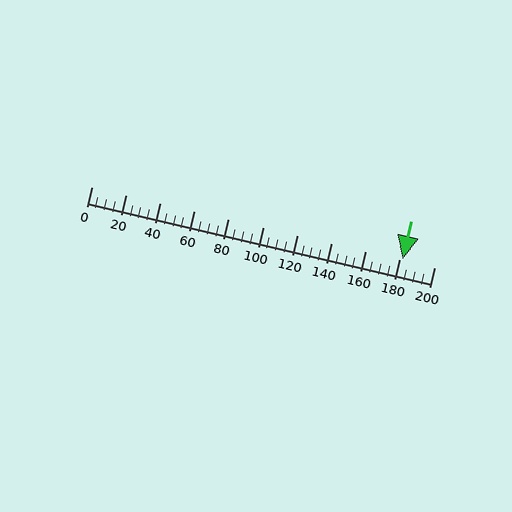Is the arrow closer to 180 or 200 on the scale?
The arrow is closer to 180.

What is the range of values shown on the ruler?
The ruler shows values from 0 to 200.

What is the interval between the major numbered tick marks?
The major tick marks are spaced 20 units apart.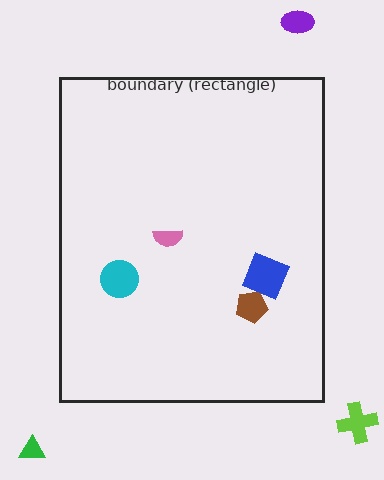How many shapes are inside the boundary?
4 inside, 3 outside.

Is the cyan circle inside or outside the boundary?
Inside.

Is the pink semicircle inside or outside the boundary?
Inside.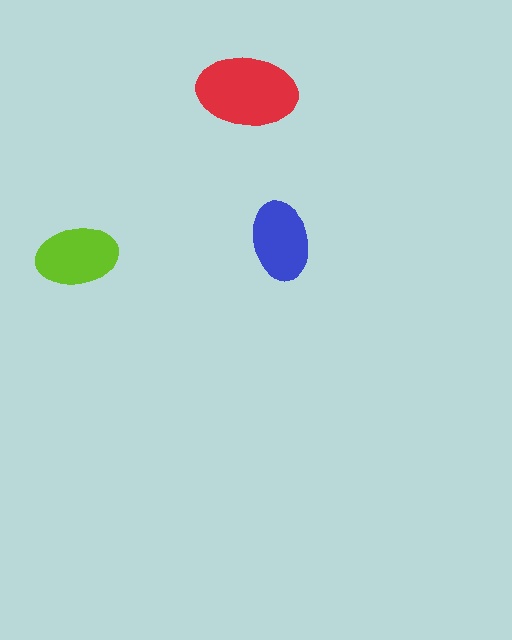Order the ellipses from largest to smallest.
the red one, the lime one, the blue one.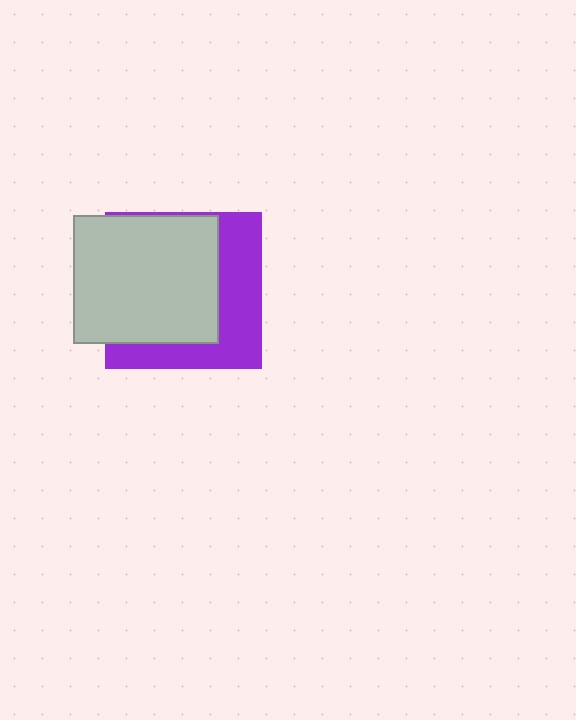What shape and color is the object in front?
The object in front is a light gray rectangle.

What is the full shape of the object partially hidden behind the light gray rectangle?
The partially hidden object is a purple square.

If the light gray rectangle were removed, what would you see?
You would see the complete purple square.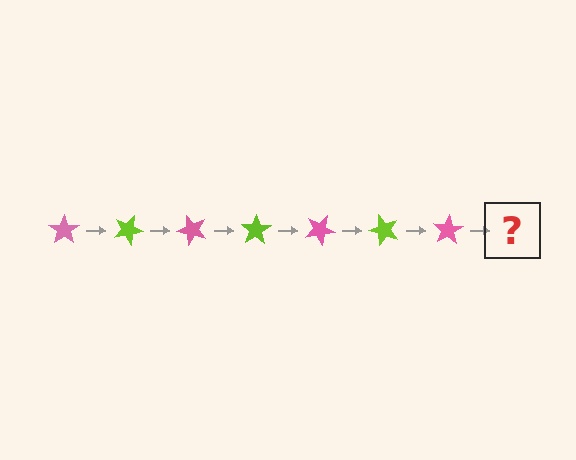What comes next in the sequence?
The next element should be a lime star, rotated 175 degrees from the start.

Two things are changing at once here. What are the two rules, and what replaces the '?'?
The two rules are that it rotates 25 degrees each step and the color cycles through pink and lime. The '?' should be a lime star, rotated 175 degrees from the start.